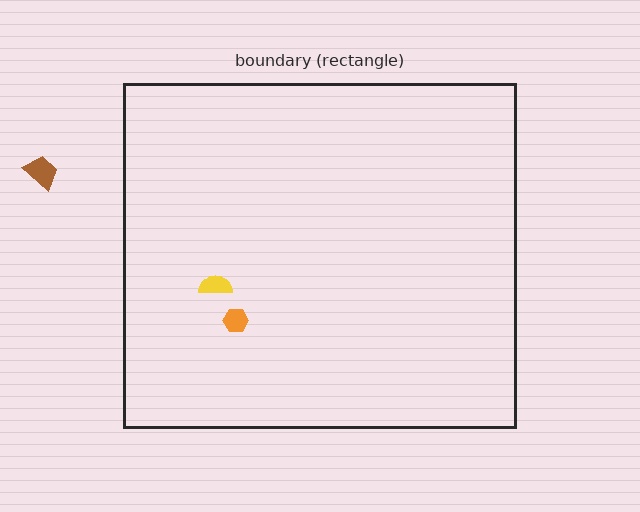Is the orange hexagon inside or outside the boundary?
Inside.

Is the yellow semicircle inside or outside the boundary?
Inside.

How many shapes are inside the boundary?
2 inside, 1 outside.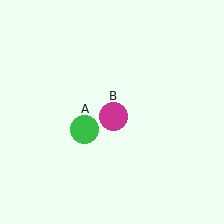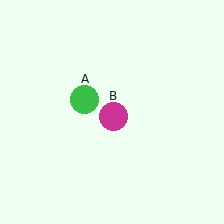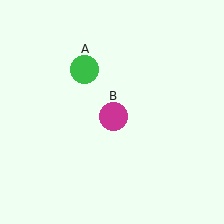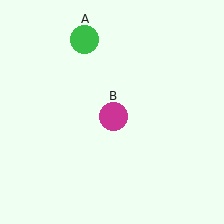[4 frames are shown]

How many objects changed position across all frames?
1 object changed position: green circle (object A).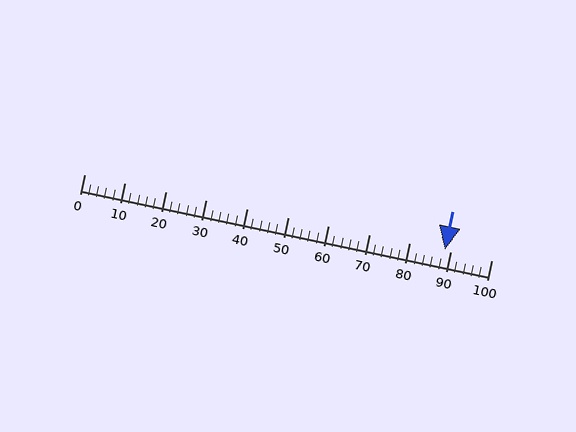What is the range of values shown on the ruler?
The ruler shows values from 0 to 100.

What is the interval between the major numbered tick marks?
The major tick marks are spaced 10 units apart.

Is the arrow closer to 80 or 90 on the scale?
The arrow is closer to 90.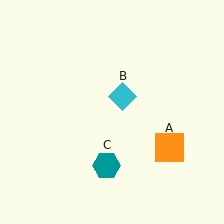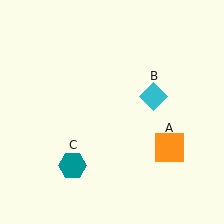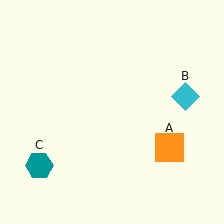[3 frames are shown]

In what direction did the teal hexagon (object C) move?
The teal hexagon (object C) moved left.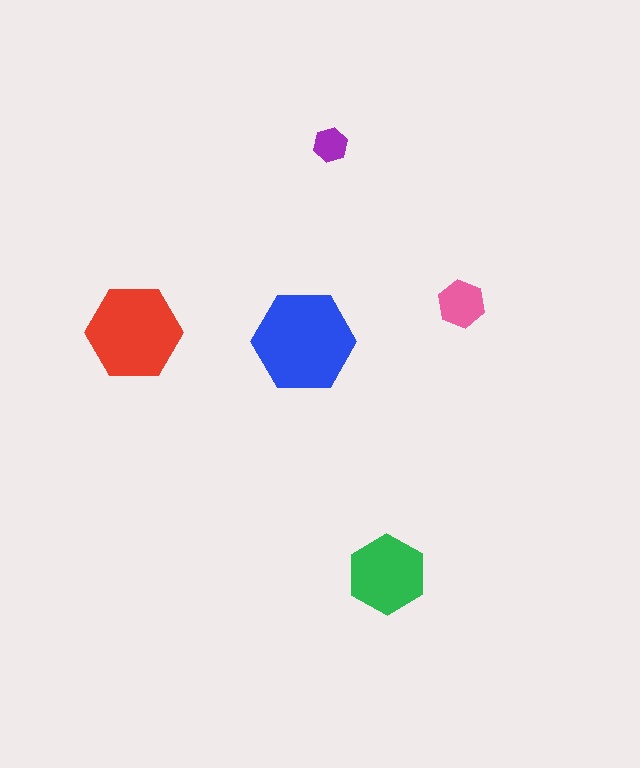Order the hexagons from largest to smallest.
the blue one, the red one, the green one, the pink one, the purple one.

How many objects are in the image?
There are 5 objects in the image.